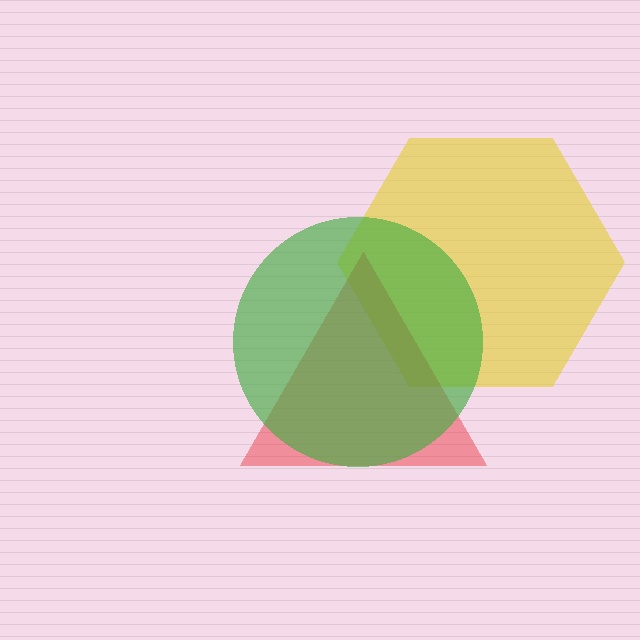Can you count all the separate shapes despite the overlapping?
Yes, there are 3 separate shapes.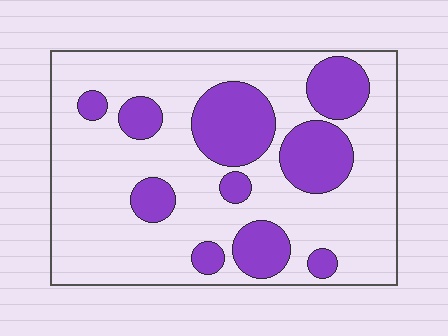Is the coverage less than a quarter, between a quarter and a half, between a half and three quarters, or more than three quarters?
Between a quarter and a half.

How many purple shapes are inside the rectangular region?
10.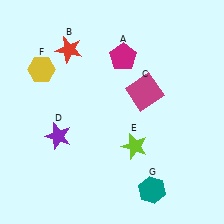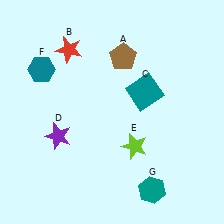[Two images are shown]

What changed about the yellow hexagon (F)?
In Image 1, F is yellow. In Image 2, it changed to teal.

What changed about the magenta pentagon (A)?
In Image 1, A is magenta. In Image 2, it changed to brown.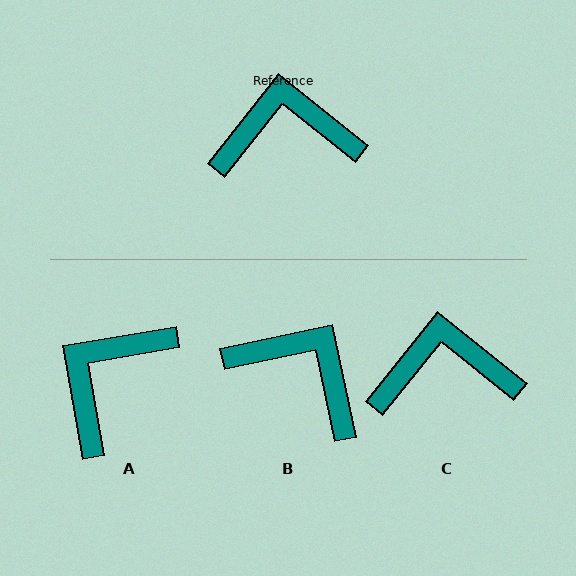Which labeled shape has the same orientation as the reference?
C.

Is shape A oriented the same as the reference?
No, it is off by about 48 degrees.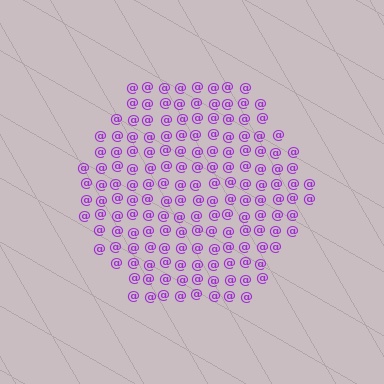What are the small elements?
The small elements are at signs.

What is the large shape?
The large shape is a hexagon.